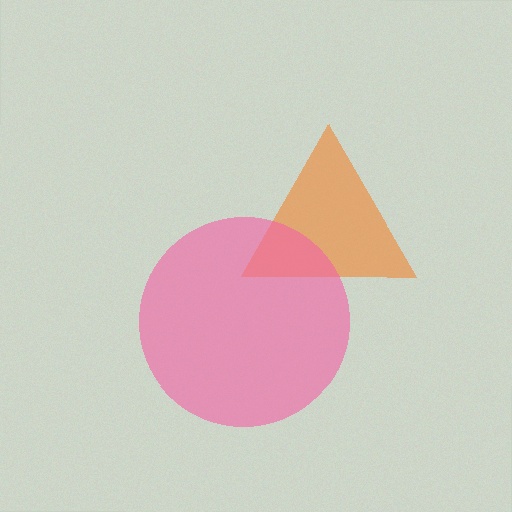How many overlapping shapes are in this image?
There are 2 overlapping shapes in the image.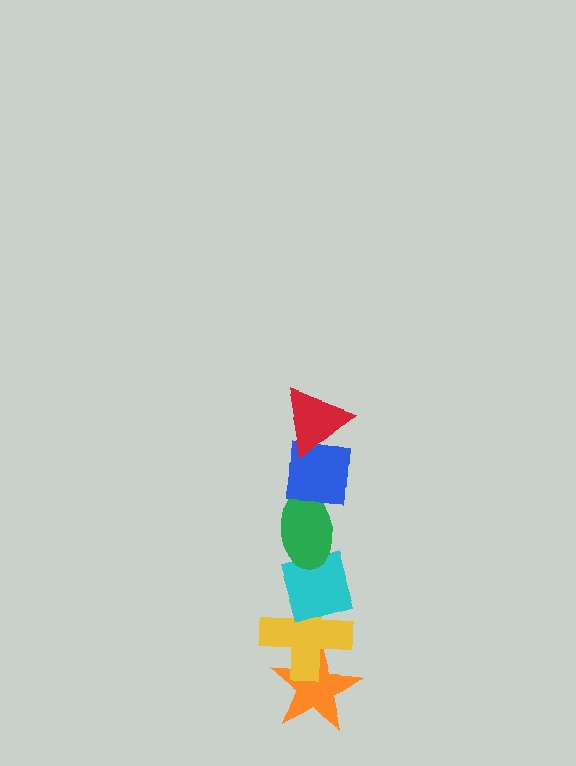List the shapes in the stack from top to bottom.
From top to bottom: the red triangle, the blue square, the green ellipse, the cyan diamond, the yellow cross, the orange star.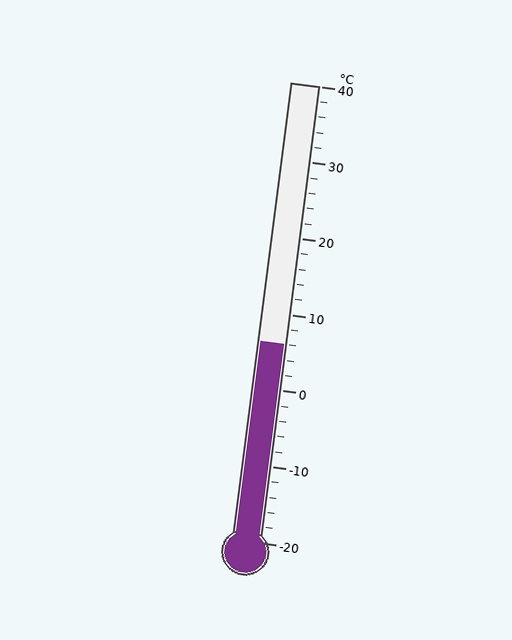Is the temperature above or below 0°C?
The temperature is above 0°C.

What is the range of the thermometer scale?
The thermometer scale ranges from -20°C to 40°C.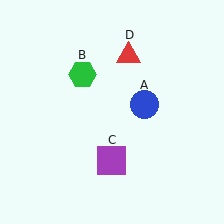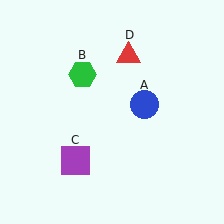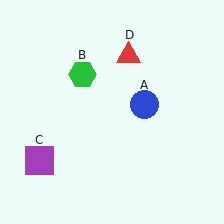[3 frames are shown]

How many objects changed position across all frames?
1 object changed position: purple square (object C).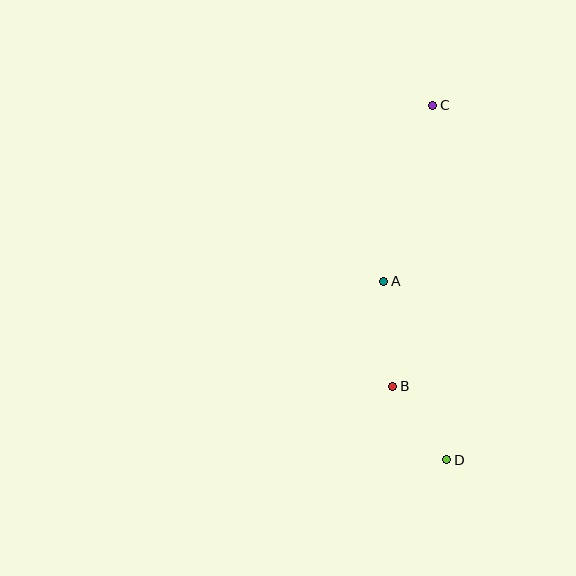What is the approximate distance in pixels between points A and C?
The distance between A and C is approximately 183 pixels.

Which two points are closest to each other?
Points B and D are closest to each other.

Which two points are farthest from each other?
Points C and D are farthest from each other.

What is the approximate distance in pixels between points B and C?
The distance between B and C is approximately 284 pixels.